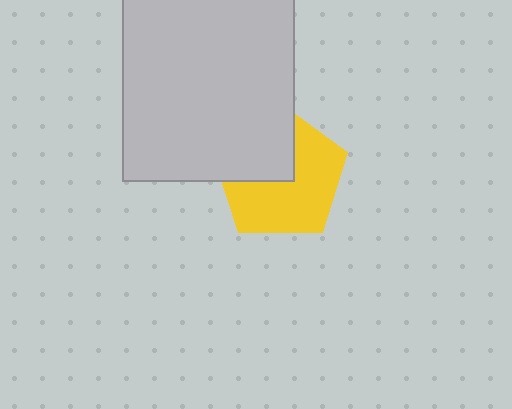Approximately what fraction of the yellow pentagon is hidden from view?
Roughly 38% of the yellow pentagon is hidden behind the light gray rectangle.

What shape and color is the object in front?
The object in front is a light gray rectangle.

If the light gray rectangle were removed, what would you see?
You would see the complete yellow pentagon.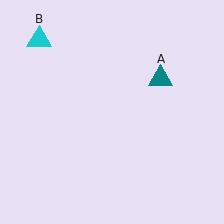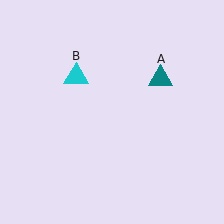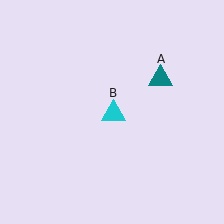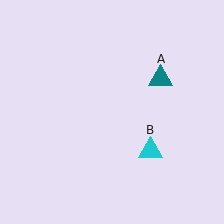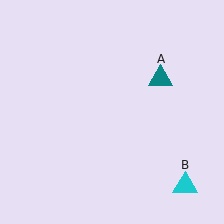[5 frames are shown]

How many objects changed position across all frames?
1 object changed position: cyan triangle (object B).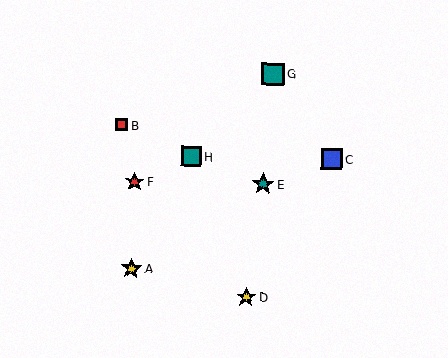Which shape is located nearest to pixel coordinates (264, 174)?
The teal star (labeled E) at (263, 184) is nearest to that location.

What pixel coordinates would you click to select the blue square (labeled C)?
Click at (332, 159) to select the blue square C.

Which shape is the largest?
The teal square (labeled G) is the largest.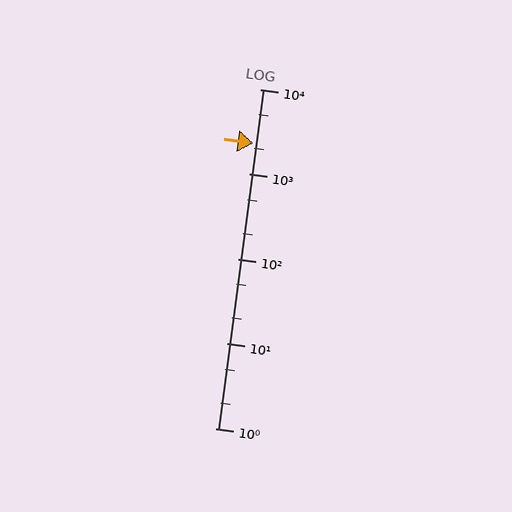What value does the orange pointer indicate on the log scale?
The pointer indicates approximately 2300.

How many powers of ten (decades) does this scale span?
The scale spans 4 decades, from 1 to 10000.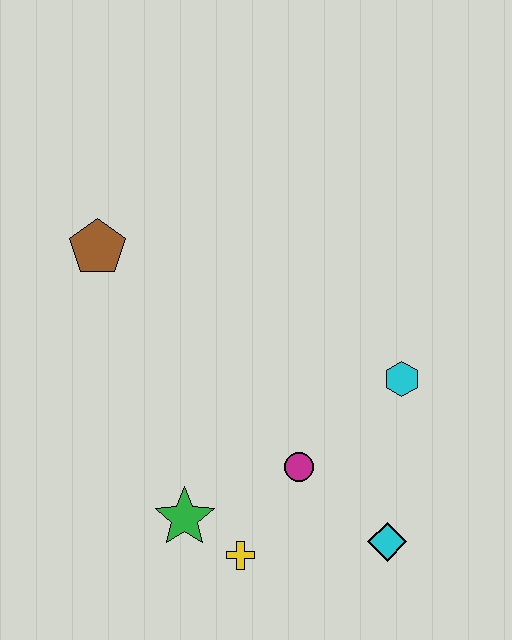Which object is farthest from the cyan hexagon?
The brown pentagon is farthest from the cyan hexagon.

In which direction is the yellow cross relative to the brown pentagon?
The yellow cross is below the brown pentagon.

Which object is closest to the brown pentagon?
The green star is closest to the brown pentagon.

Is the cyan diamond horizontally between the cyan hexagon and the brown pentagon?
Yes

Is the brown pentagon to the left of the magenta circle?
Yes